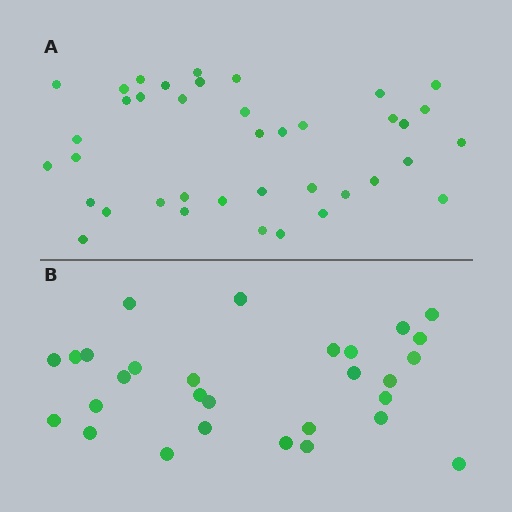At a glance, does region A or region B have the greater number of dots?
Region A (the top region) has more dots.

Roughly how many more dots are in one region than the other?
Region A has roughly 10 or so more dots than region B.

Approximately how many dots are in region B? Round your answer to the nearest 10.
About 30 dots. (The exact count is 29, which rounds to 30.)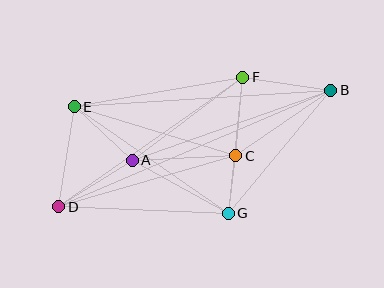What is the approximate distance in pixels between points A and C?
The distance between A and C is approximately 103 pixels.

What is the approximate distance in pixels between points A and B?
The distance between A and B is approximately 210 pixels.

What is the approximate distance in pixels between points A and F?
The distance between A and F is approximately 138 pixels.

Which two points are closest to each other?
Points C and G are closest to each other.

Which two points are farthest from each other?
Points B and D are farthest from each other.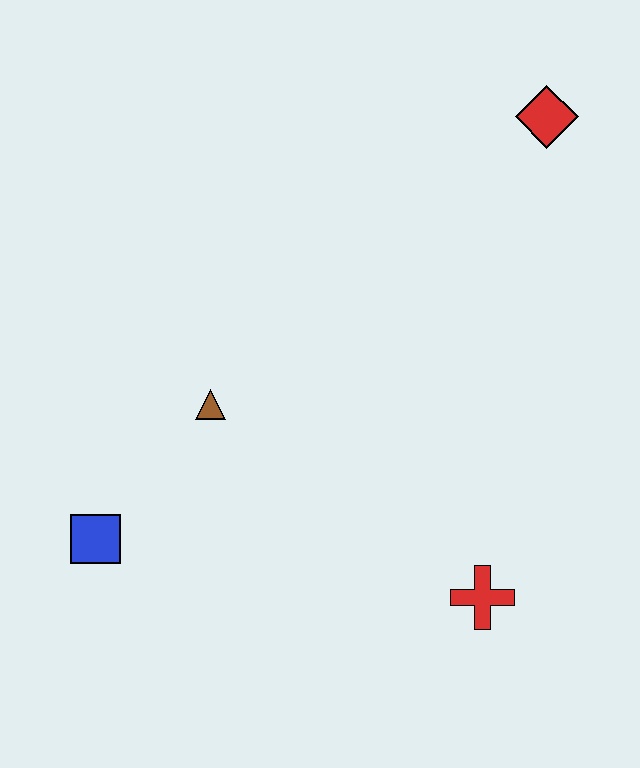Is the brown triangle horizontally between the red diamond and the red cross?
No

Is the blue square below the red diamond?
Yes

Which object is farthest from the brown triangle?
The red diamond is farthest from the brown triangle.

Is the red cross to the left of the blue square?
No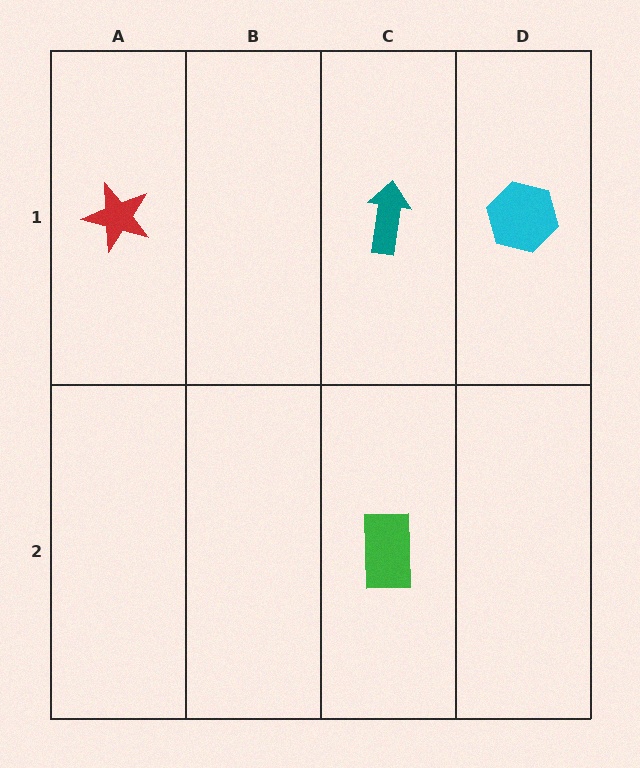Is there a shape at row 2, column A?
No, that cell is empty.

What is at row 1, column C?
A teal arrow.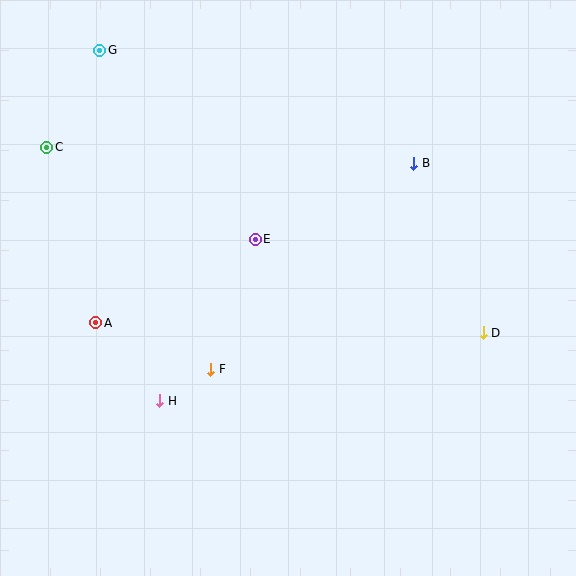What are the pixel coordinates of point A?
Point A is at (96, 323).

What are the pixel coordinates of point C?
Point C is at (47, 147).